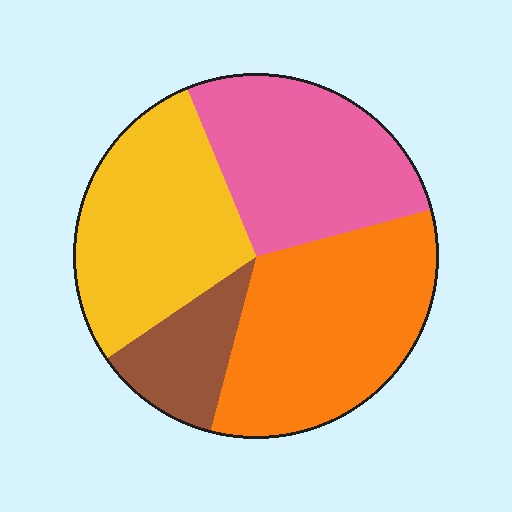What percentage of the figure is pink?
Pink covers roughly 25% of the figure.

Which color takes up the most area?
Orange, at roughly 35%.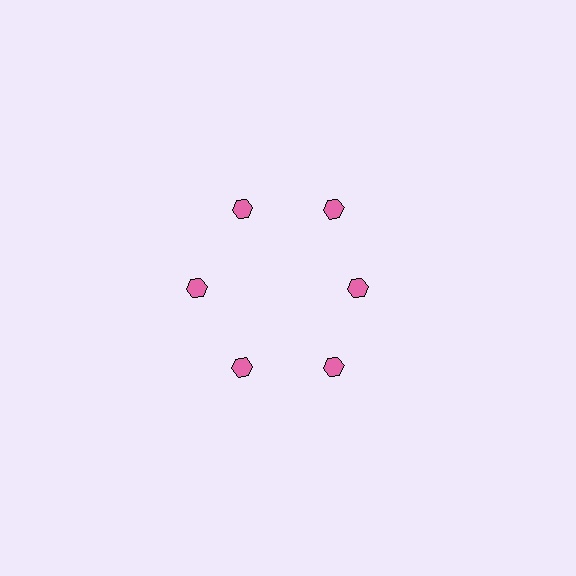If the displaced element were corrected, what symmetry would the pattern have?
It would have 6-fold rotational symmetry — the pattern would map onto itself every 60 degrees.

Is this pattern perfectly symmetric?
No. The 6 pink hexagons are arranged in a ring, but one element near the 3 o'clock position is pulled inward toward the center, breaking the 6-fold rotational symmetry.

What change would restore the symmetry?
The symmetry would be restored by moving it outward, back onto the ring so that all 6 hexagons sit at equal angles and equal distance from the center.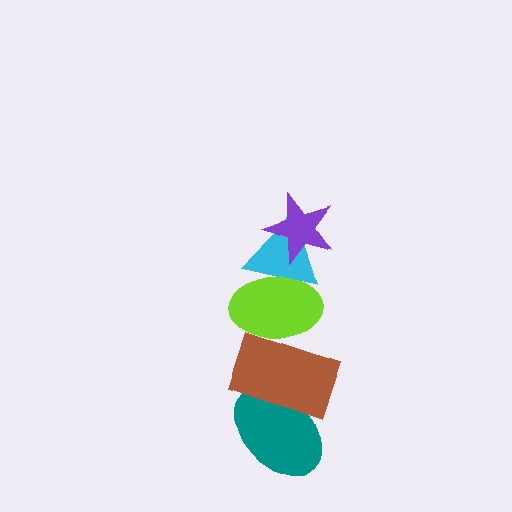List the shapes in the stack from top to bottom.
From top to bottom: the purple star, the cyan triangle, the lime ellipse, the brown rectangle, the teal ellipse.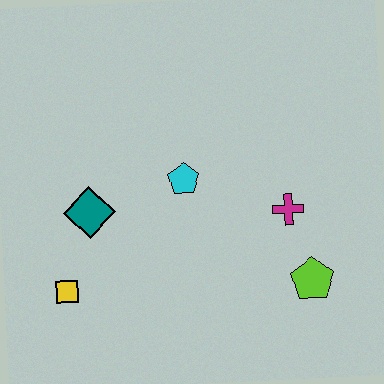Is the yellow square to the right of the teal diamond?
No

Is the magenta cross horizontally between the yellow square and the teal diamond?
No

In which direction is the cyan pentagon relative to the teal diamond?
The cyan pentagon is to the right of the teal diamond.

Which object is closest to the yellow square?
The teal diamond is closest to the yellow square.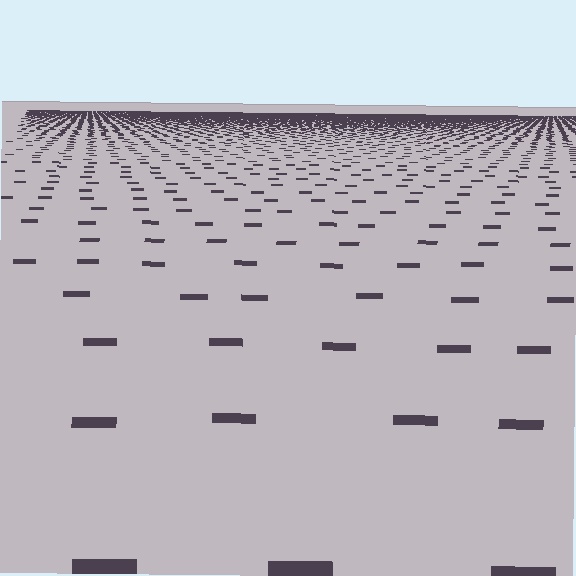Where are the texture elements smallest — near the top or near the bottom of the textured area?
Near the top.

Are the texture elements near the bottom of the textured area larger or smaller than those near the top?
Larger. Near the bottom, elements are closer to the viewer and appear at a bigger on-screen size.